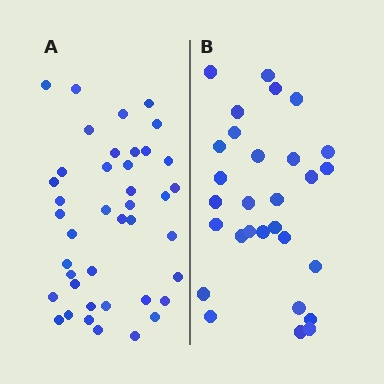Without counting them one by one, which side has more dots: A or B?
Region A (the left region) has more dots.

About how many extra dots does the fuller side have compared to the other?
Region A has roughly 12 or so more dots than region B.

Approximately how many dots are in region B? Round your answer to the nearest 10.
About 30 dots. (The exact count is 29, which rounds to 30.)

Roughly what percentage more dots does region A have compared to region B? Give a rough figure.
About 40% more.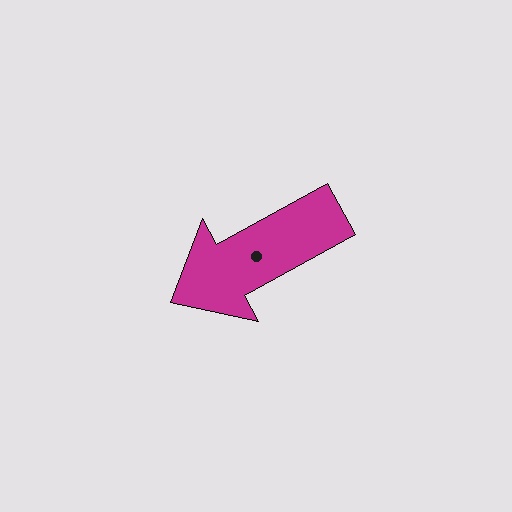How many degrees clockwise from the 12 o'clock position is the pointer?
Approximately 241 degrees.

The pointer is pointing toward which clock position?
Roughly 8 o'clock.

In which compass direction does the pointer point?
Southwest.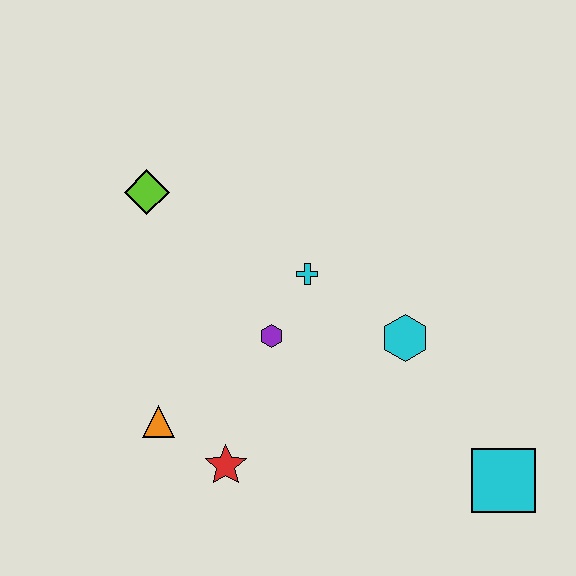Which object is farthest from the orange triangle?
The cyan square is farthest from the orange triangle.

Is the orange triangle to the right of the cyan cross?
No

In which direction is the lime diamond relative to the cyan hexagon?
The lime diamond is to the left of the cyan hexagon.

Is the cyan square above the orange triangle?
No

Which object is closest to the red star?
The orange triangle is closest to the red star.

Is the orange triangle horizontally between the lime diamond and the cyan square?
Yes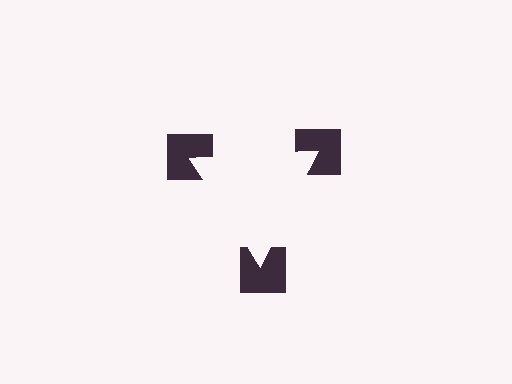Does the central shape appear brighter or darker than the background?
It typically appears slightly brighter than the background, even though no actual brightness change is drawn.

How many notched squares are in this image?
There are 3 — one at each vertex of the illusory triangle.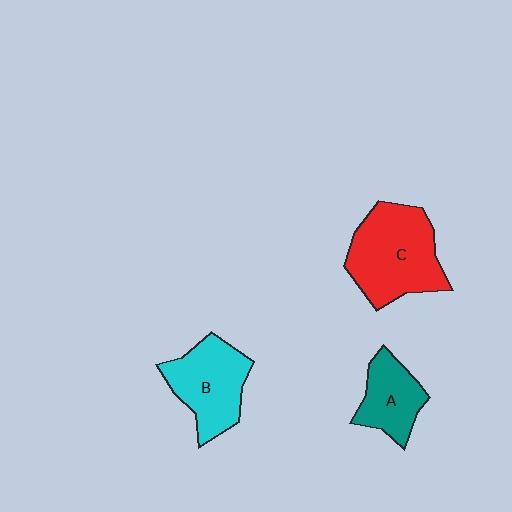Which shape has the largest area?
Shape C (red).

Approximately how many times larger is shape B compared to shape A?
Approximately 1.4 times.